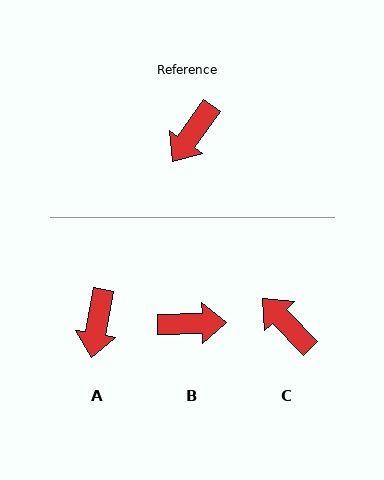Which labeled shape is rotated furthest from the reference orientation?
B, about 127 degrees away.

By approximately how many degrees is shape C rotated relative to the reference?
Approximately 101 degrees clockwise.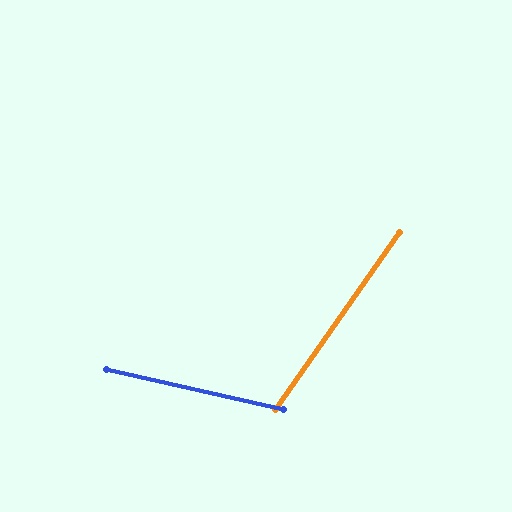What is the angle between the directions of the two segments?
Approximately 68 degrees.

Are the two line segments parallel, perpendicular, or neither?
Neither parallel nor perpendicular — they differ by about 68°.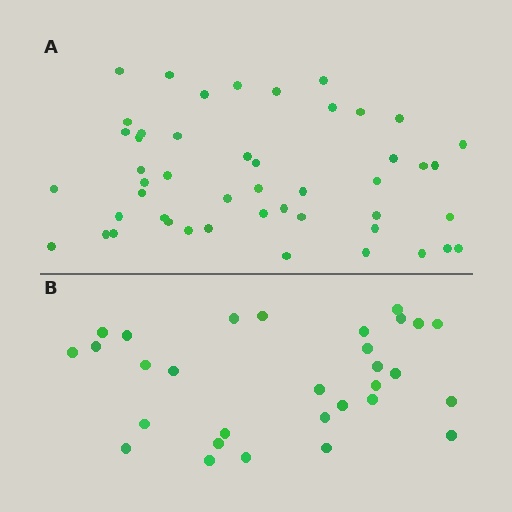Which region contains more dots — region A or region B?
Region A (the top region) has more dots.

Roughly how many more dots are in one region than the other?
Region A has approximately 20 more dots than region B.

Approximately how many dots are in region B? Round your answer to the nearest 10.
About 30 dots.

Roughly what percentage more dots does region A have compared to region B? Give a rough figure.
About 60% more.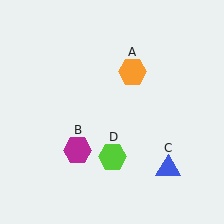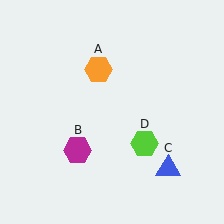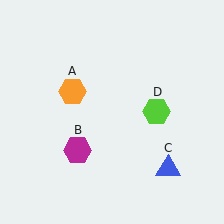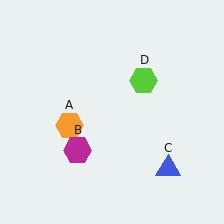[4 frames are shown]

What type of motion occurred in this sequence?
The orange hexagon (object A), lime hexagon (object D) rotated counterclockwise around the center of the scene.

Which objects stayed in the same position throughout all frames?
Magenta hexagon (object B) and blue triangle (object C) remained stationary.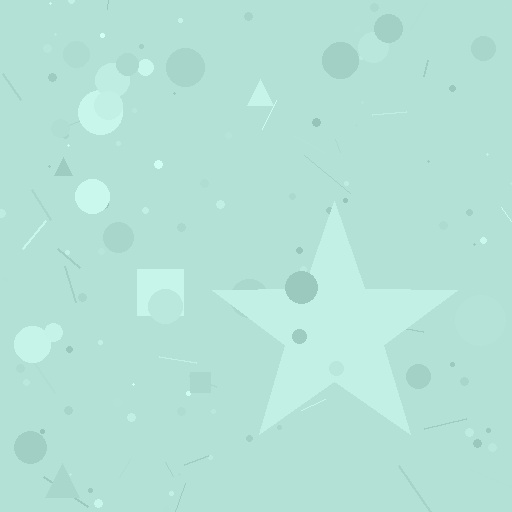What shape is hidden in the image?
A star is hidden in the image.